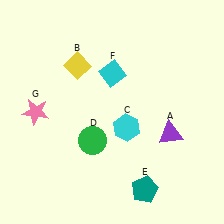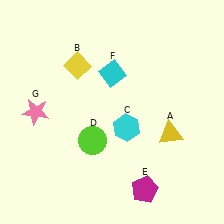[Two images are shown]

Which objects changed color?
A changed from purple to yellow. D changed from green to lime. E changed from teal to magenta.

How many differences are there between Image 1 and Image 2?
There are 3 differences between the two images.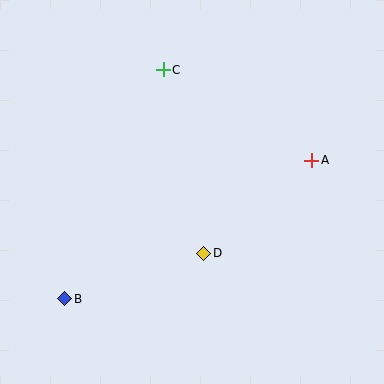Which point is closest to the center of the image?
Point D at (204, 253) is closest to the center.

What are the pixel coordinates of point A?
Point A is at (312, 160).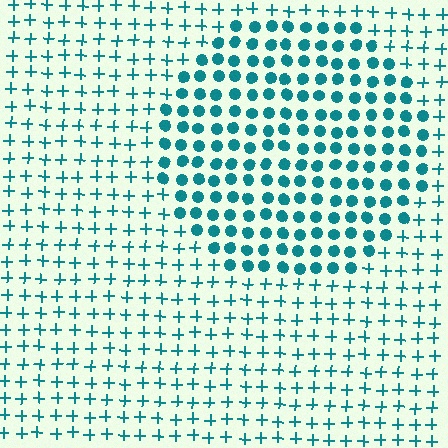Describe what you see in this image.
The image is filled with small teal elements arranged in a uniform grid. A circle-shaped region contains circles, while the surrounding area contains plus signs. The boundary is defined purely by the change in element shape.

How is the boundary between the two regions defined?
The boundary is defined by a change in element shape: circles inside vs. plus signs outside. All elements share the same color and spacing.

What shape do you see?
I see a circle.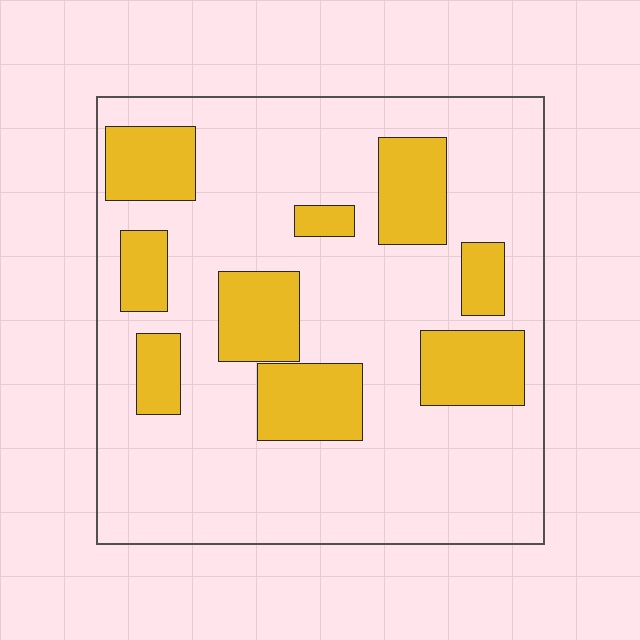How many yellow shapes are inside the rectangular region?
9.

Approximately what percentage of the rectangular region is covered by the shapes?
Approximately 25%.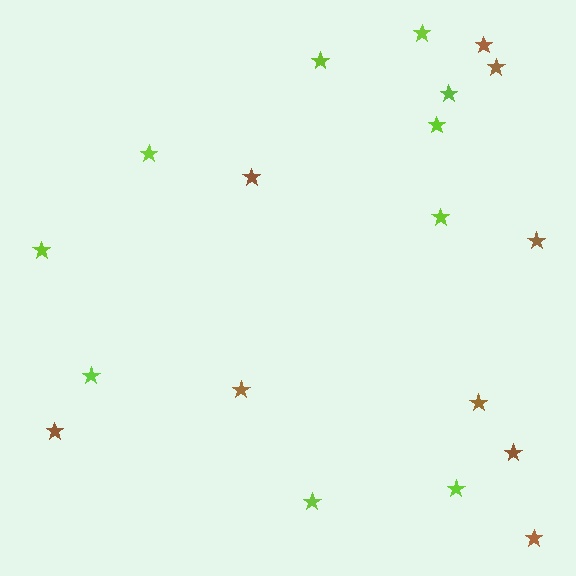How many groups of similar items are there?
There are 2 groups: one group of lime stars (10) and one group of brown stars (9).